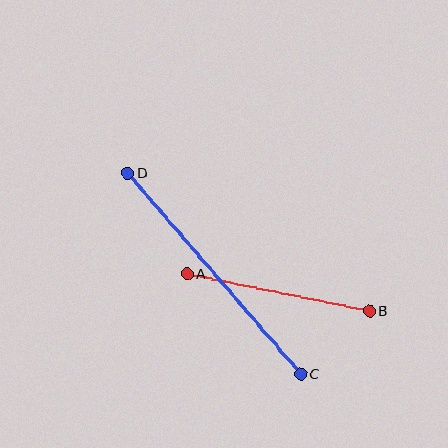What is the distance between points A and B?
The distance is approximately 186 pixels.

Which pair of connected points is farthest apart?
Points C and D are farthest apart.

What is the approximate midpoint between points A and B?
The midpoint is at approximately (278, 292) pixels.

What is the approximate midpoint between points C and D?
The midpoint is at approximately (214, 273) pixels.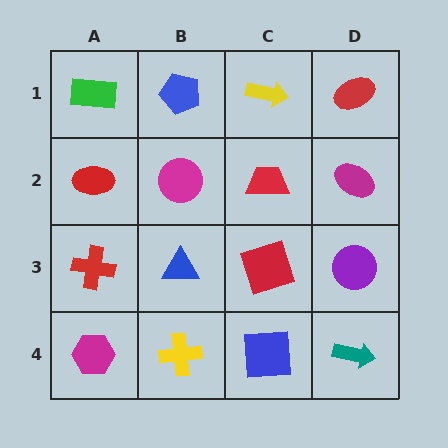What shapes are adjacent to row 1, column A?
A red ellipse (row 2, column A), a blue pentagon (row 1, column B).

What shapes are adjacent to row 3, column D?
A magenta ellipse (row 2, column D), a teal arrow (row 4, column D), a red square (row 3, column C).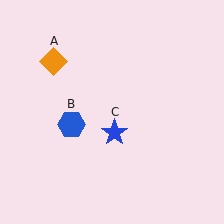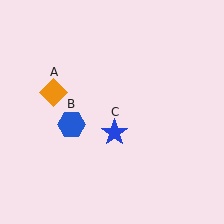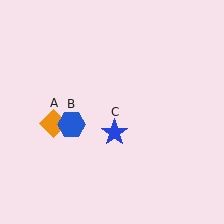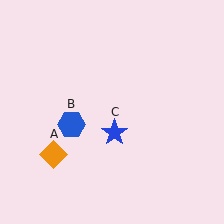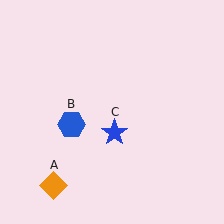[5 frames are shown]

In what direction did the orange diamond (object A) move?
The orange diamond (object A) moved down.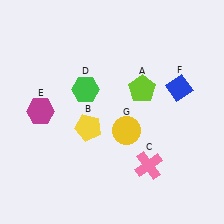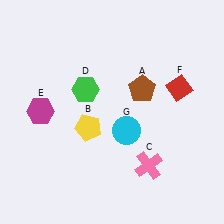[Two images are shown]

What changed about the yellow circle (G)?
In Image 1, G is yellow. In Image 2, it changed to cyan.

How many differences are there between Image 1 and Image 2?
There are 3 differences between the two images.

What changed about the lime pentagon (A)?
In Image 1, A is lime. In Image 2, it changed to brown.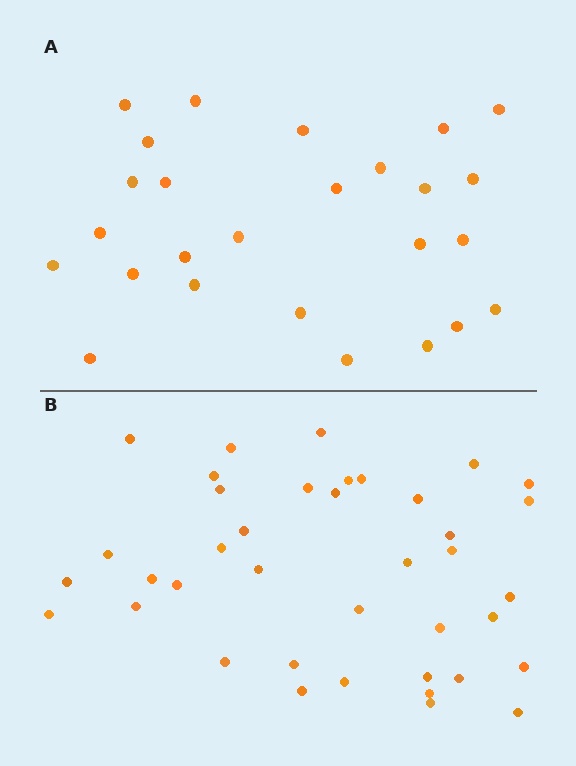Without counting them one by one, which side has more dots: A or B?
Region B (the bottom region) has more dots.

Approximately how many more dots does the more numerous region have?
Region B has approximately 15 more dots than region A.